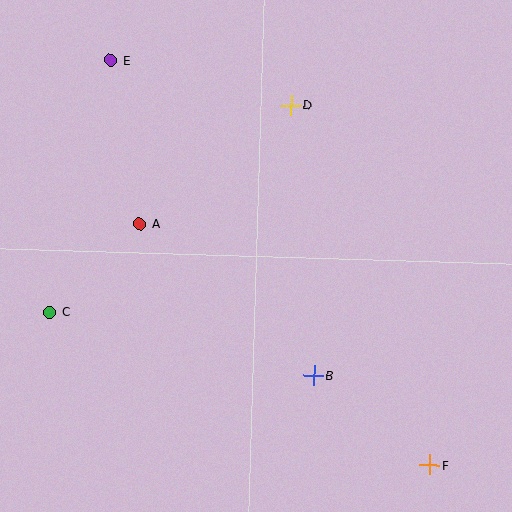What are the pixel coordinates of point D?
Point D is at (291, 105).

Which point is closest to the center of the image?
Point A at (140, 224) is closest to the center.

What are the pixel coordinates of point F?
Point F is at (429, 465).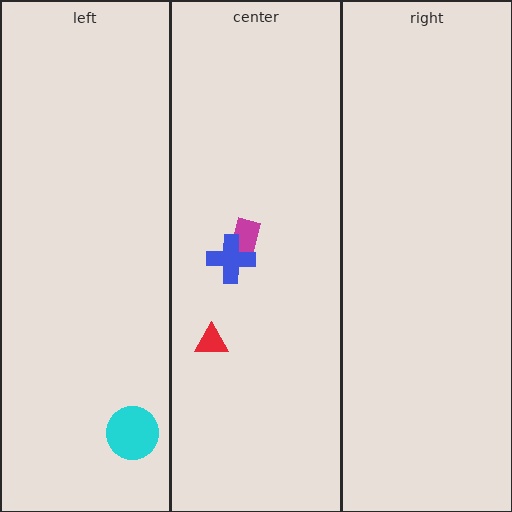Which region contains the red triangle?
The center region.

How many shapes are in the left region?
1.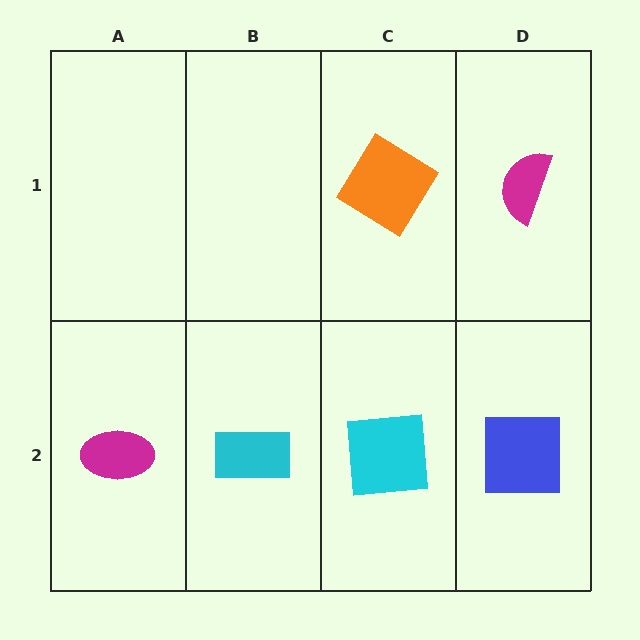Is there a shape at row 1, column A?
No, that cell is empty.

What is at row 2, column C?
A cyan square.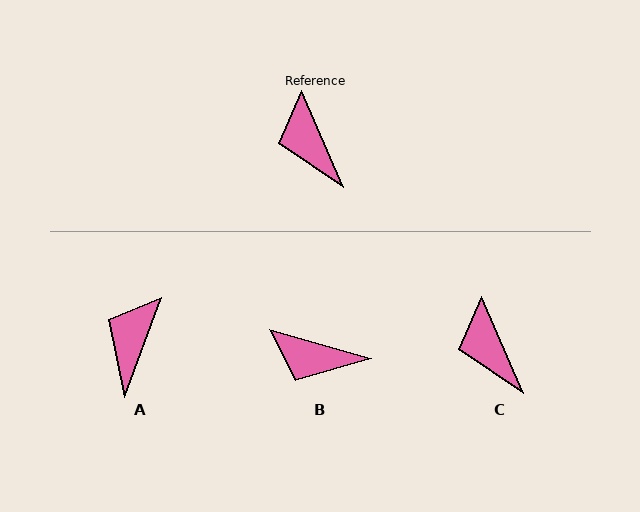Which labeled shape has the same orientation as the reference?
C.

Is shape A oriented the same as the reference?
No, it is off by about 44 degrees.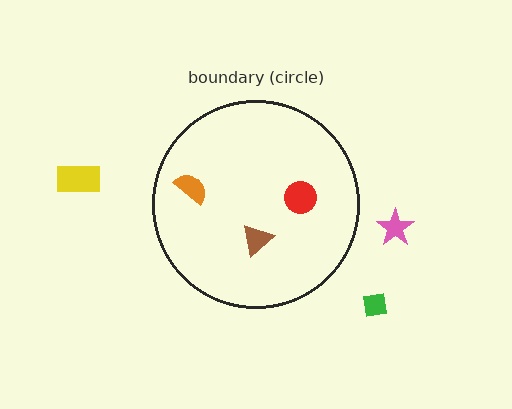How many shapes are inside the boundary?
3 inside, 3 outside.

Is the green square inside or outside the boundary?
Outside.